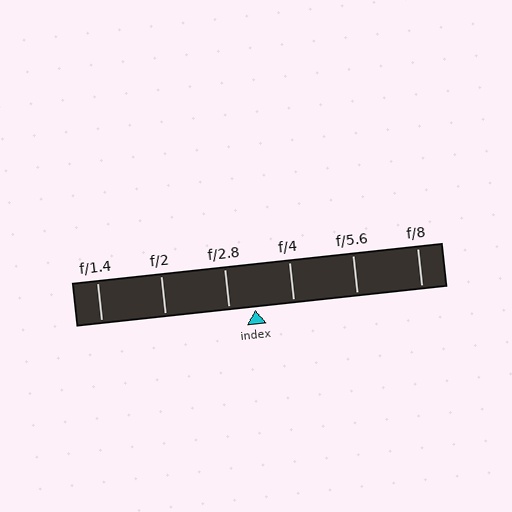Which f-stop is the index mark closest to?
The index mark is closest to f/2.8.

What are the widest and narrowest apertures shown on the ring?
The widest aperture shown is f/1.4 and the narrowest is f/8.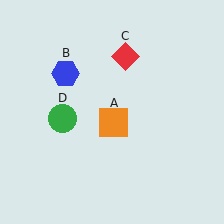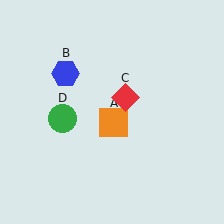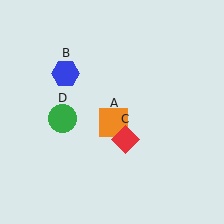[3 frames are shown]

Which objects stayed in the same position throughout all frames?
Orange square (object A) and blue hexagon (object B) and green circle (object D) remained stationary.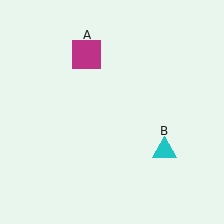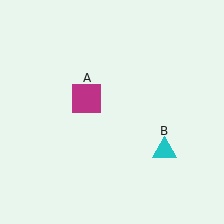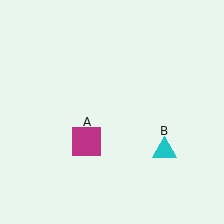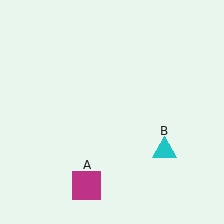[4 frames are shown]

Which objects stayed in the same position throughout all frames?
Cyan triangle (object B) remained stationary.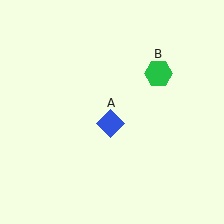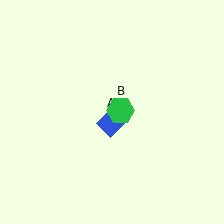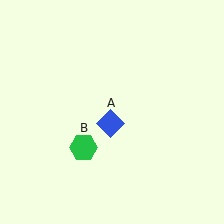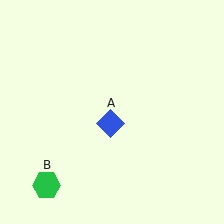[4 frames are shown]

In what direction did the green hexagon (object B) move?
The green hexagon (object B) moved down and to the left.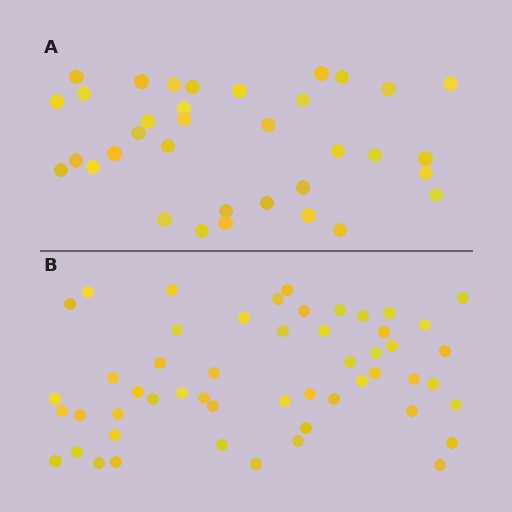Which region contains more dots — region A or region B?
Region B (the bottom region) has more dots.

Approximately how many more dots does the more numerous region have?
Region B has approximately 15 more dots than region A.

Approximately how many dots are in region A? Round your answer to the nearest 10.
About 40 dots. (The exact count is 35, which rounds to 40.)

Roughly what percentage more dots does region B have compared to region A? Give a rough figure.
About 50% more.